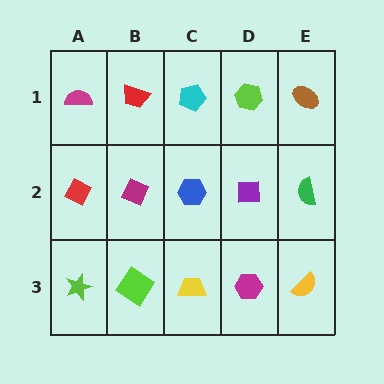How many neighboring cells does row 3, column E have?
2.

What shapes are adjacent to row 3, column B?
A magenta diamond (row 2, column B), a lime star (row 3, column A), a yellow trapezoid (row 3, column C).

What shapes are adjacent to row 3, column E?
A green semicircle (row 2, column E), a magenta hexagon (row 3, column D).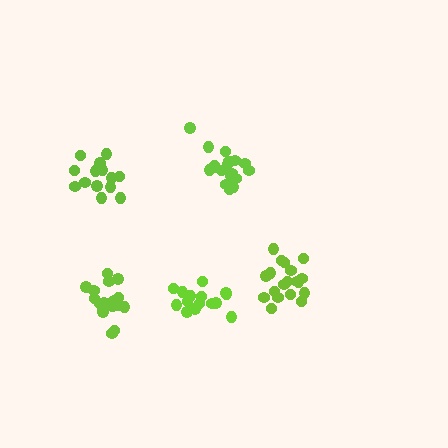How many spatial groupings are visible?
There are 5 spatial groupings.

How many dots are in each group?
Group 1: 20 dots, Group 2: 19 dots, Group 3: 16 dots, Group 4: 17 dots, Group 5: 14 dots (86 total).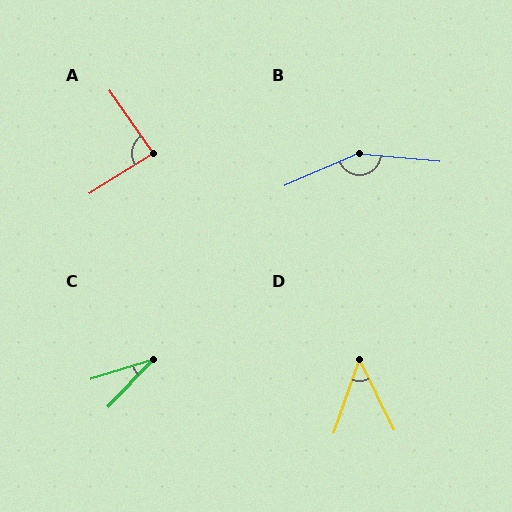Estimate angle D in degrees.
Approximately 45 degrees.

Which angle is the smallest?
C, at approximately 29 degrees.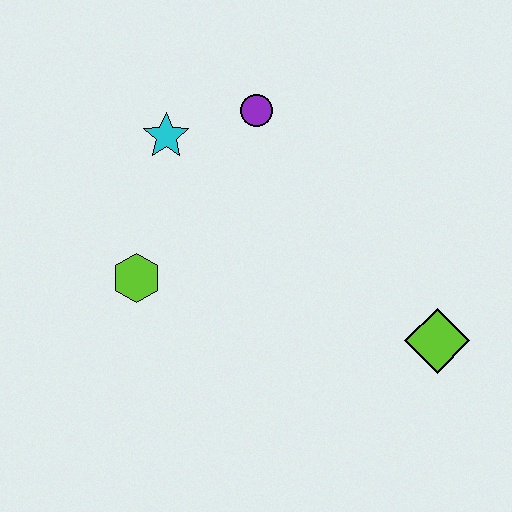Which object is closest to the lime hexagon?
The cyan star is closest to the lime hexagon.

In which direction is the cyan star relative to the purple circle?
The cyan star is to the left of the purple circle.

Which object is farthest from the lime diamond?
The cyan star is farthest from the lime diamond.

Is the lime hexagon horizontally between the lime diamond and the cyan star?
No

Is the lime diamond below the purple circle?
Yes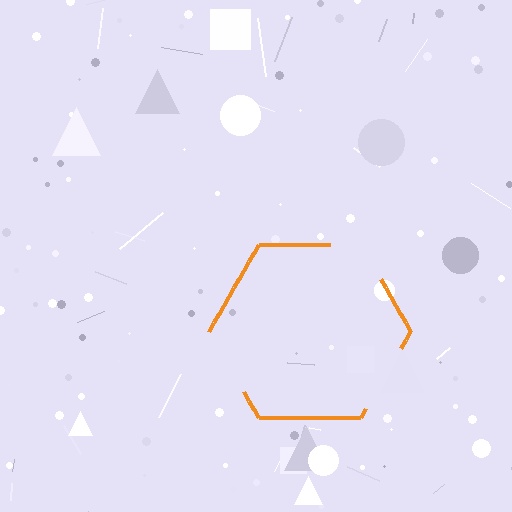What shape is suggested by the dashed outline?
The dashed outline suggests a hexagon.